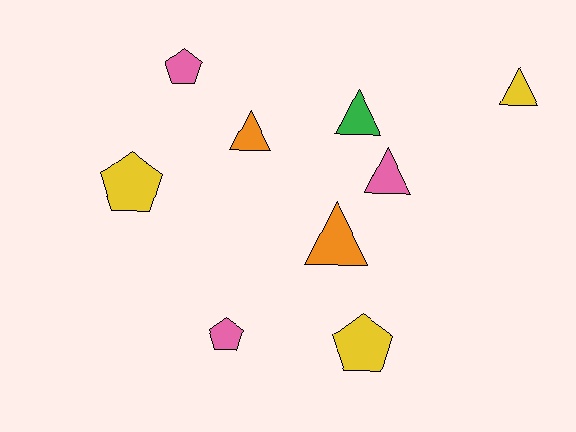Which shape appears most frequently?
Triangle, with 5 objects.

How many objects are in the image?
There are 9 objects.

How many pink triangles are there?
There is 1 pink triangle.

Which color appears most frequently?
Yellow, with 3 objects.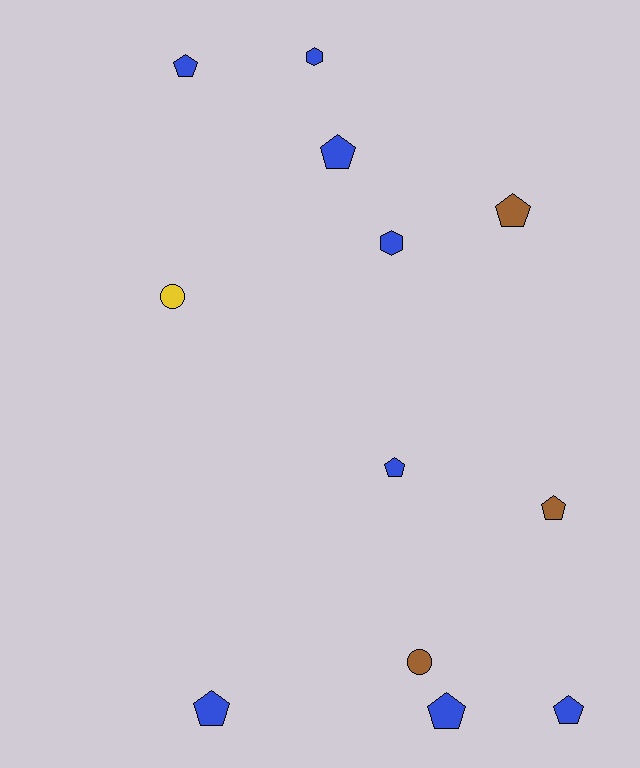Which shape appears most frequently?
Pentagon, with 8 objects.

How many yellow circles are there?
There is 1 yellow circle.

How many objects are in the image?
There are 12 objects.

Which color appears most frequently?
Blue, with 8 objects.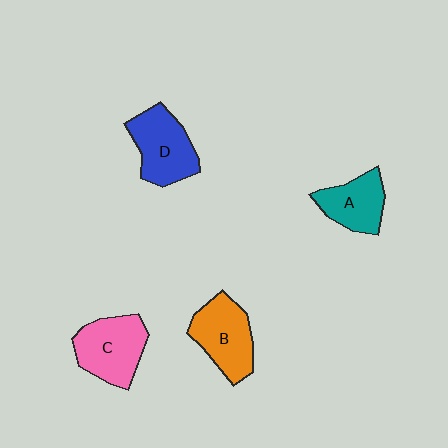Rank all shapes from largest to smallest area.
From largest to smallest: C (pink), D (blue), B (orange), A (teal).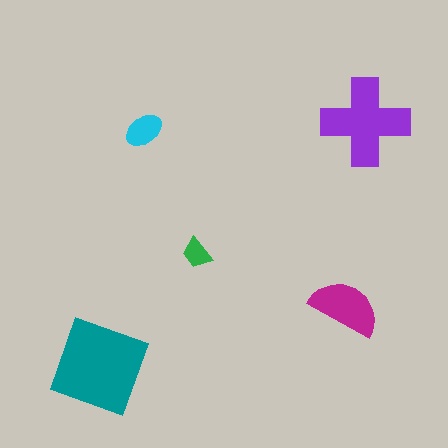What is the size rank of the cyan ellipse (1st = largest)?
4th.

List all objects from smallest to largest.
The green trapezoid, the cyan ellipse, the magenta semicircle, the purple cross, the teal square.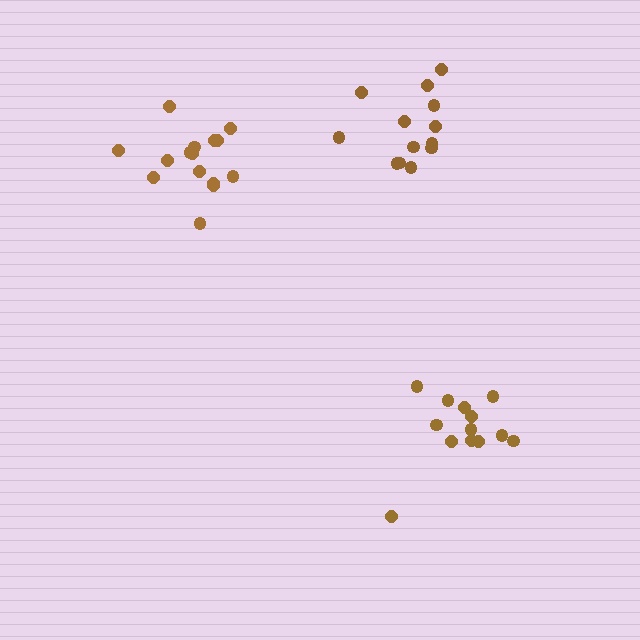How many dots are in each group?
Group 1: 13 dots, Group 2: 15 dots, Group 3: 13 dots (41 total).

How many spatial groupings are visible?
There are 3 spatial groupings.